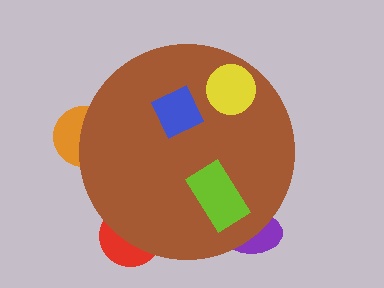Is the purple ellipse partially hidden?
Yes, the purple ellipse is partially hidden behind the brown circle.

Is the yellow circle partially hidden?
No, the yellow circle is fully visible.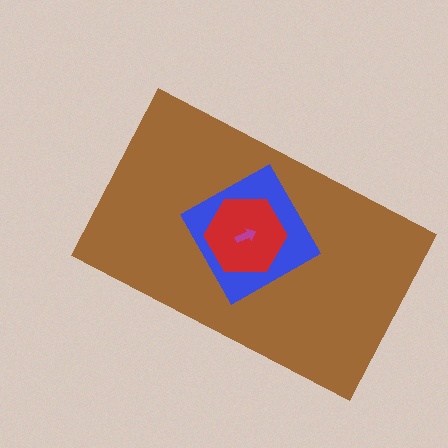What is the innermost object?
The magenta arrow.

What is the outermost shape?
The brown rectangle.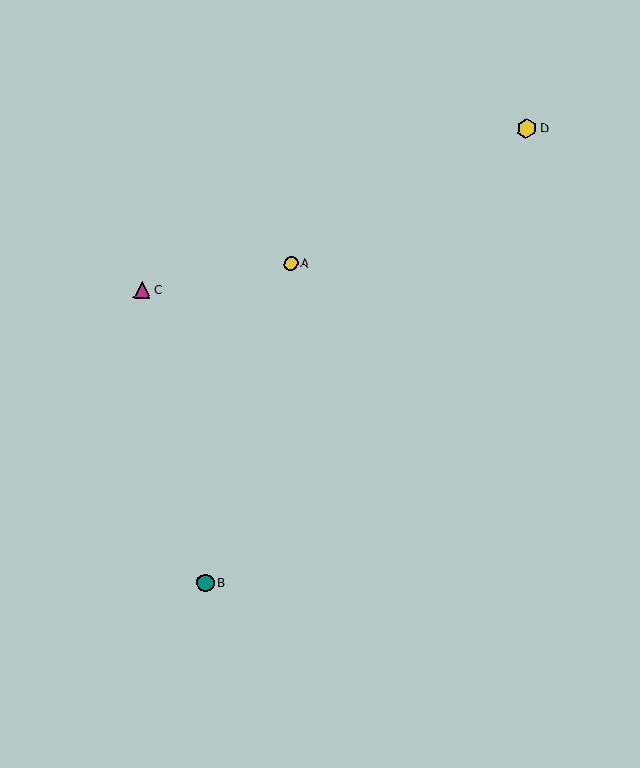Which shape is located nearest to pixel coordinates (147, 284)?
The magenta triangle (labeled C) at (142, 290) is nearest to that location.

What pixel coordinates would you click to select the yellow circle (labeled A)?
Click at (291, 263) to select the yellow circle A.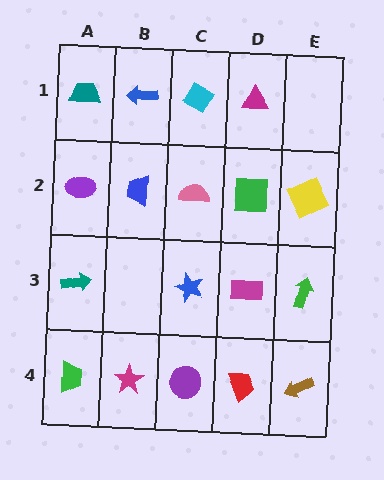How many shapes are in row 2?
5 shapes.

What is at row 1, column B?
A blue arrow.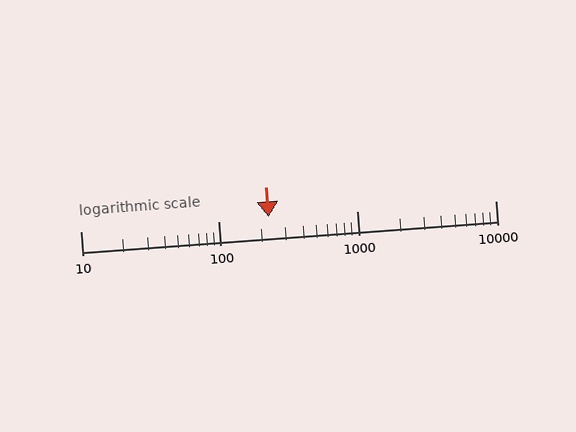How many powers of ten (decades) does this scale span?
The scale spans 3 decades, from 10 to 10000.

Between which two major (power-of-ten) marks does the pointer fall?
The pointer is between 100 and 1000.